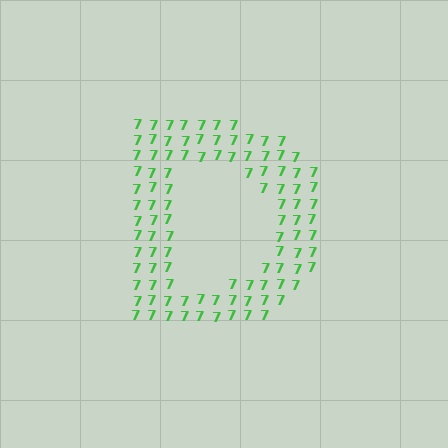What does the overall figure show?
The overall figure shows the letter D.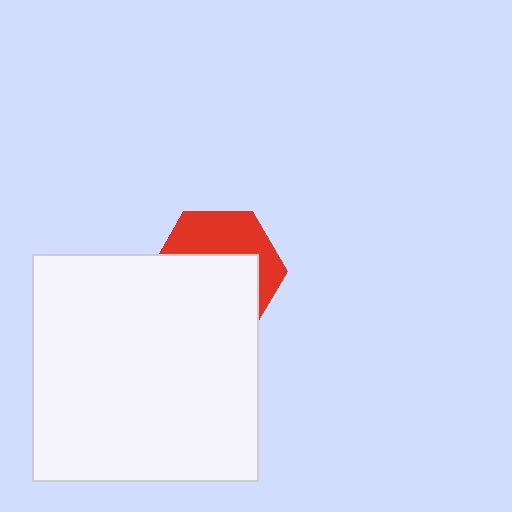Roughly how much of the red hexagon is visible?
A small part of it is visible (roughly 40%).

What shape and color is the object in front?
The object in front is a white square.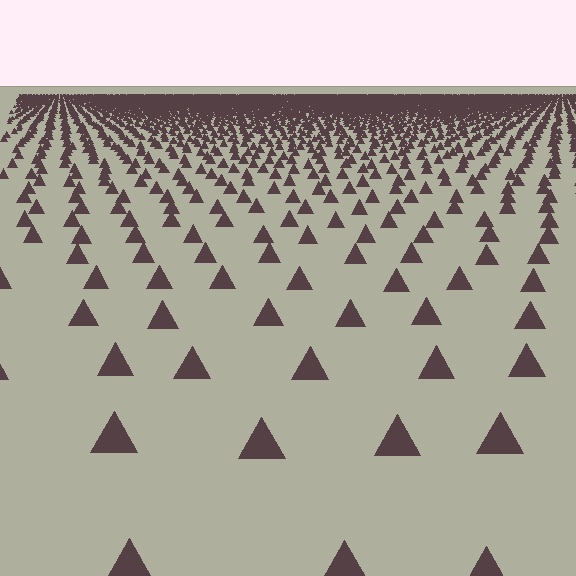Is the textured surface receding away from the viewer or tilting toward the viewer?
The surface is receding away from the viewer. Texture elements get smaller and denser toward the top.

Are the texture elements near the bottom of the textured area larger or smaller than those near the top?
Larger. Near the bottom, elements are closer to the viewer and appear at a bigger on-screen size.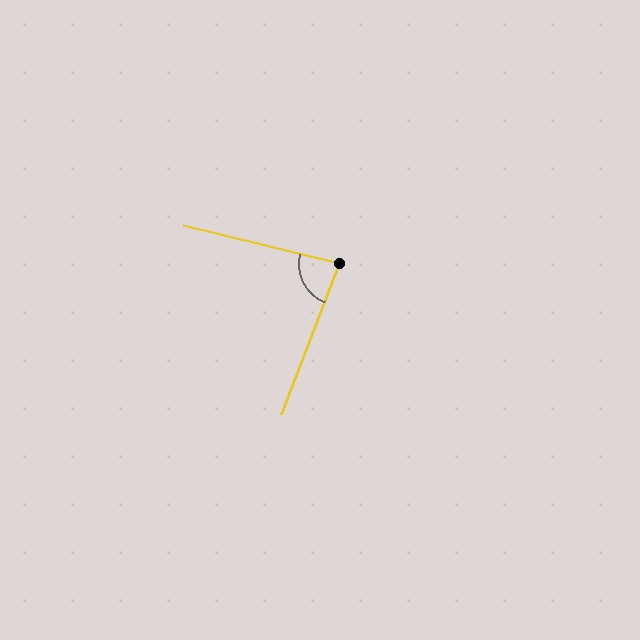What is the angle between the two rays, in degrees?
Approximately 83 degrees.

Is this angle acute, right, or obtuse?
It is acute.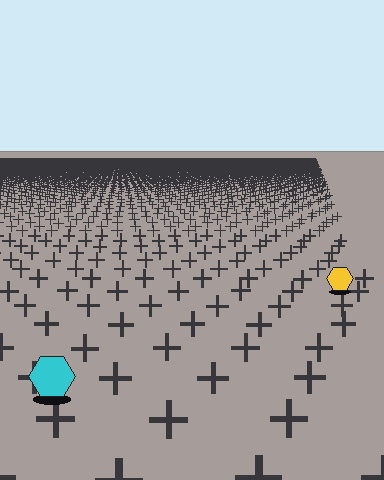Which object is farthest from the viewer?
The yellow hexagon is farthest from the viewer. It appears smaller and the ground texture around it is denser.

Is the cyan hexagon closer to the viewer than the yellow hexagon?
Yes. The cyan hexagon is closer — you can tell from the texture gradient: the ground texture is coarser near it.